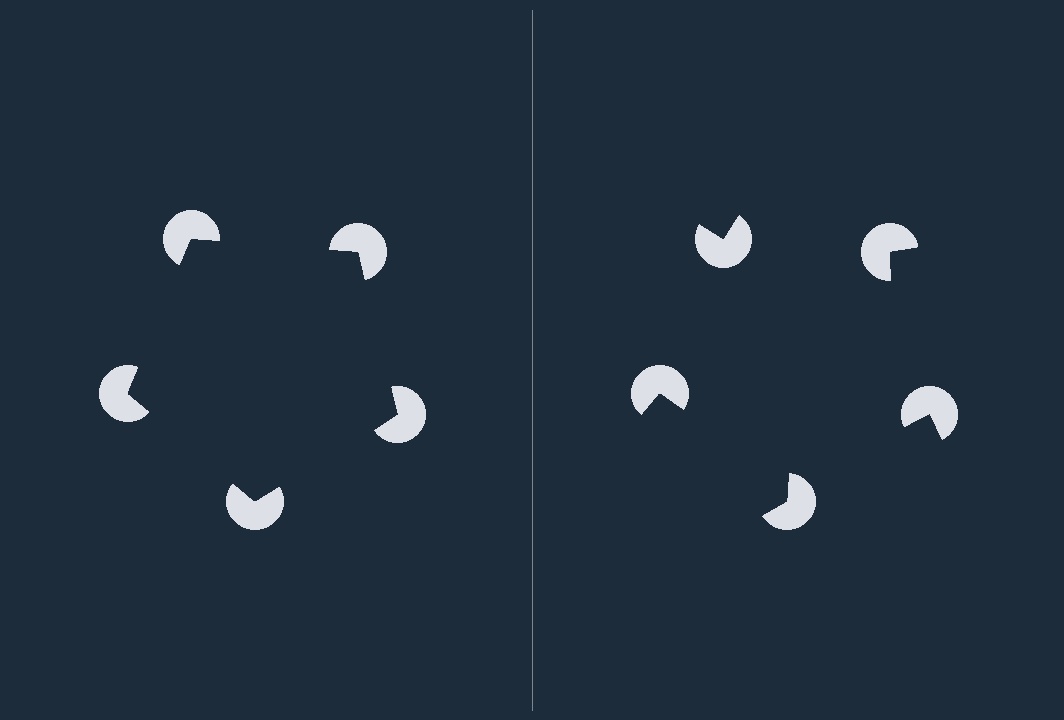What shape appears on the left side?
An illusory pentagon.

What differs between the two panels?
The pac-man discs are positioned identically on both sides; only the wedge orientations differ. On the left they align to a pentagon; on the right they are misaligned.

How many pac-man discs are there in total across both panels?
10 — 5 on each side.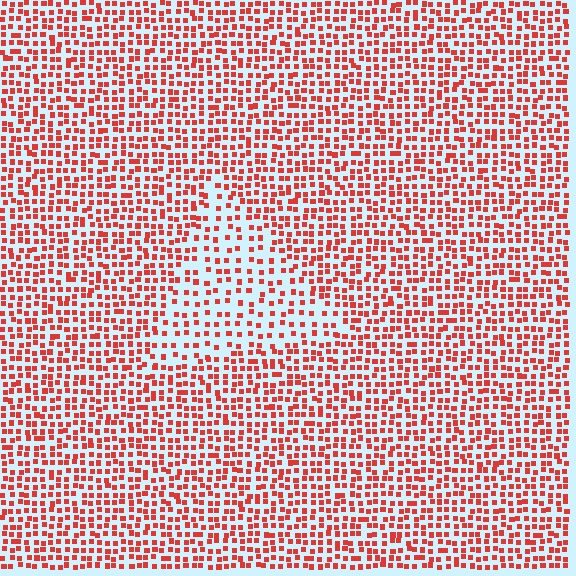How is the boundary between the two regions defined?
The boundary is defined by a change in element density (approximately 1.8x ratio). All elements are the same color, size, and shape.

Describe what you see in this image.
The image contains small red elements arranged at two different densities. A triangle-shaped region is visible where the elements are less densely packed than the surrounding area.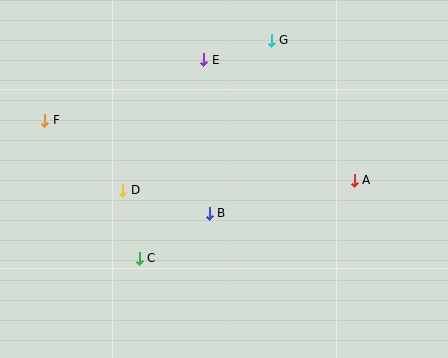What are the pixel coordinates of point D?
Point D is at (123, 190).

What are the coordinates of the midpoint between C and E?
The midpoint between C and E is at (172, 159).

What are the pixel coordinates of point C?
Point C is at (139, 258).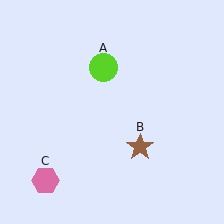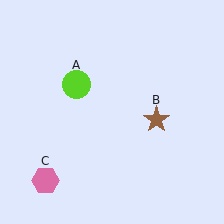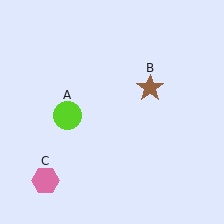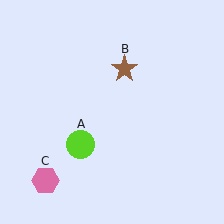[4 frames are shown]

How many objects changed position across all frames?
2 objects changed position: lime circle (object A), brown star (object B).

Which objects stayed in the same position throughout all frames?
Pink hexagon (object C) remained stationary.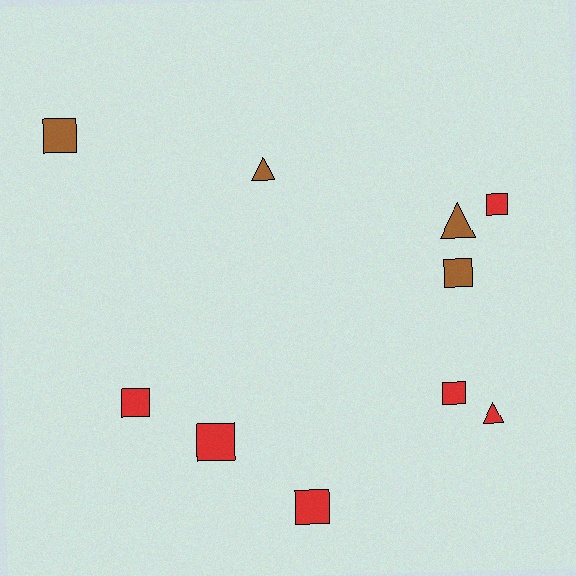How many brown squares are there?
There are 2 brown squares.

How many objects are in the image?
There are 10 objects.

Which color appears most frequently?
Red, with 6 objects.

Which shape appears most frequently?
Square, with 7 objects.